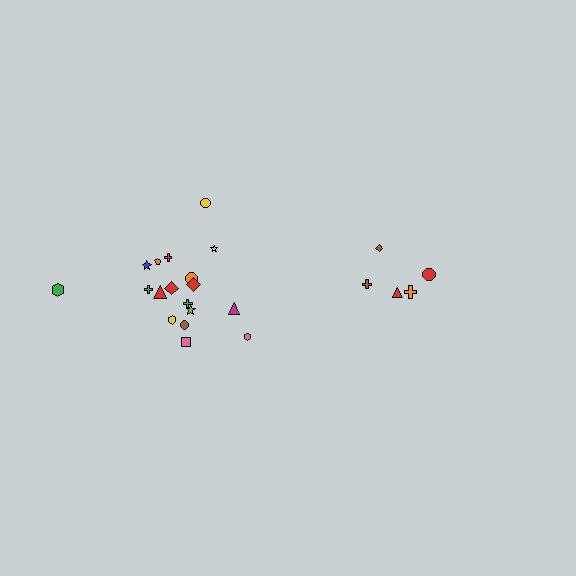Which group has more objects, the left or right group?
The left group.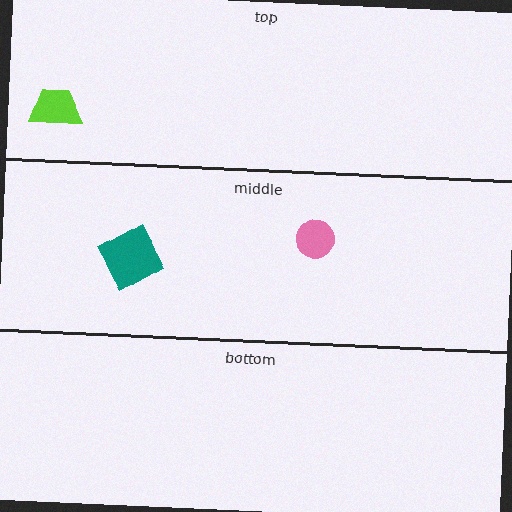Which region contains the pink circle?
The middle region.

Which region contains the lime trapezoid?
The top region.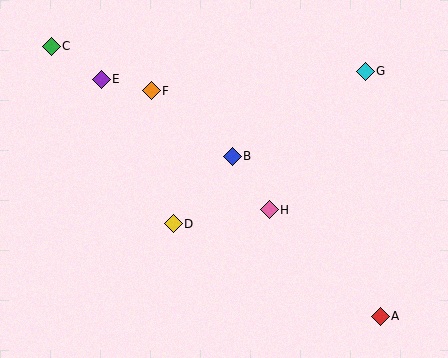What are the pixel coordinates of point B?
Point B is at (232, 156).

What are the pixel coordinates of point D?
Point D is at (173, 224).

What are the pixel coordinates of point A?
Point A is at (380, 316).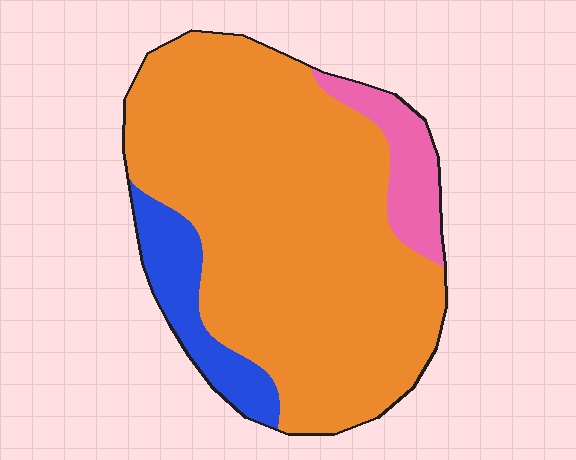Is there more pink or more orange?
Orange.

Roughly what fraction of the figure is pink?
Pink takes up about one tenth (1/10) of the figure.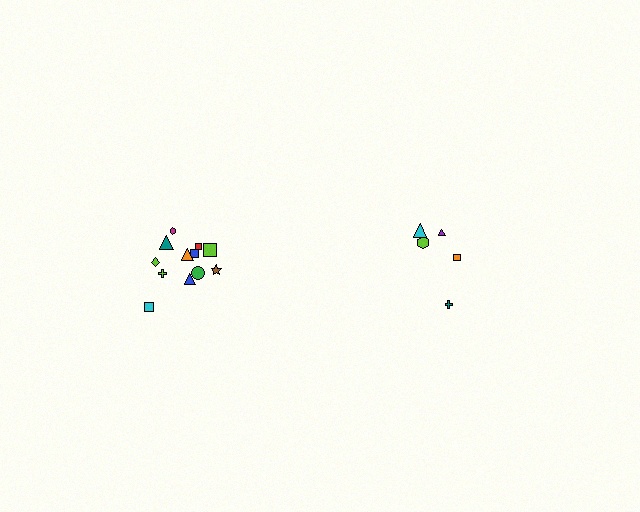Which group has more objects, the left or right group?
The left group.